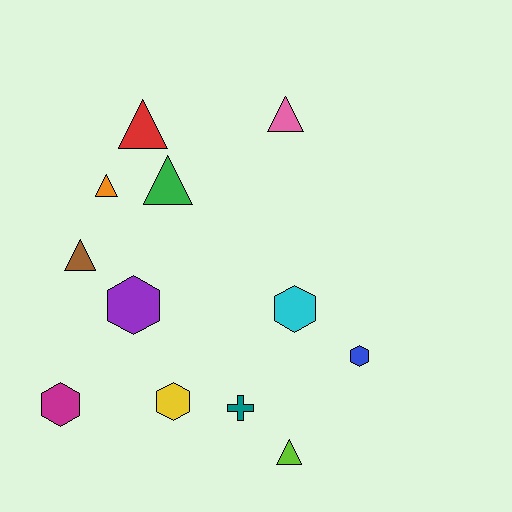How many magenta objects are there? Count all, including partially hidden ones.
There is 1 magenta object.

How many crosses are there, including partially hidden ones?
There is 1 cross.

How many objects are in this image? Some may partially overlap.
There are 12 objects.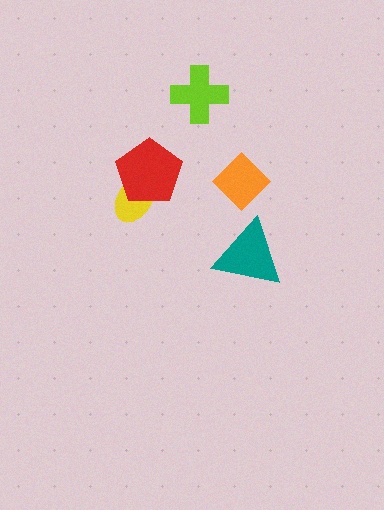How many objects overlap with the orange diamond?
0 objects overlap with the orange diamond.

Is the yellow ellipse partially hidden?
Yes, it is partially covered by another shape.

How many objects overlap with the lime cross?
0 objects overlap with the lime cross.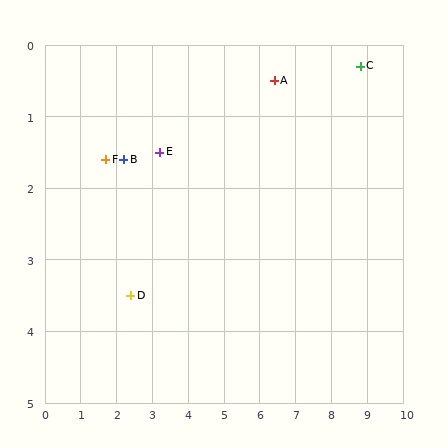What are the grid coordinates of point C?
Point C is at approximately (8.8, 0.3).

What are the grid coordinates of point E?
Point E is at approximately (3.2, 1.5).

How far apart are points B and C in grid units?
Points B and C are about 6.7 grid units apart.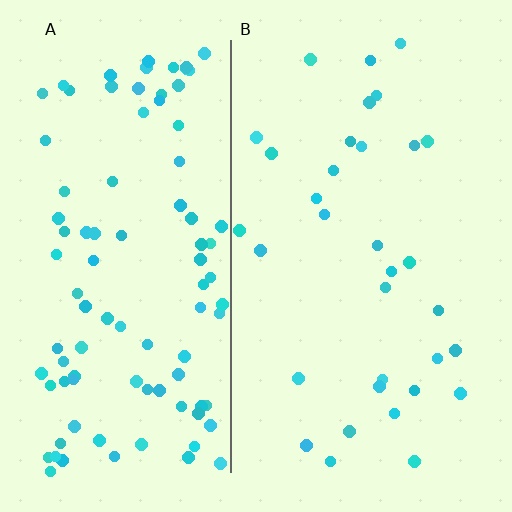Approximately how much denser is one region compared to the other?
Approximately 2.9× — region A over region B.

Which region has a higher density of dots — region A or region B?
A (the left).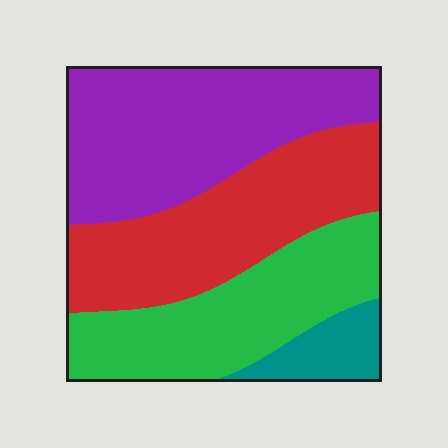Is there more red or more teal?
Red.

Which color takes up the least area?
Teal, at roughly 10%.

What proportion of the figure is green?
Green covers 27% of the figure.